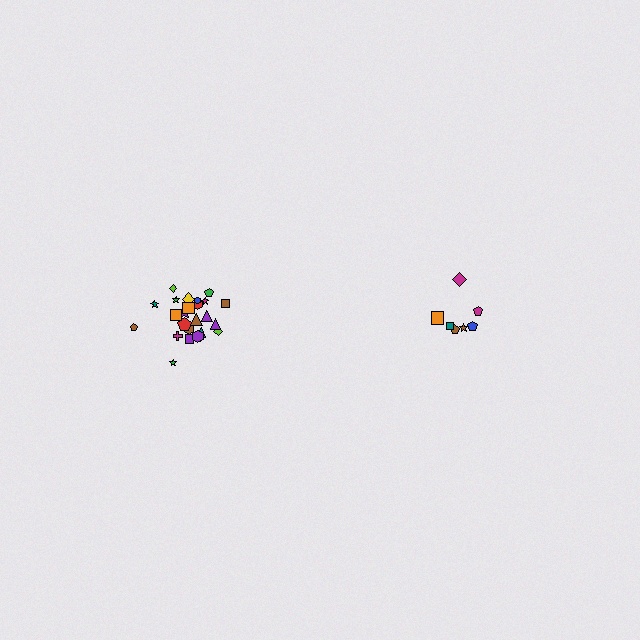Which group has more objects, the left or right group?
The left group.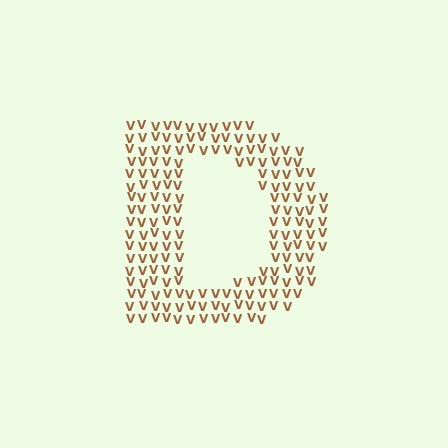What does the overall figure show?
The overall figure shows the letter D.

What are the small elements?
The small elements are letter V's.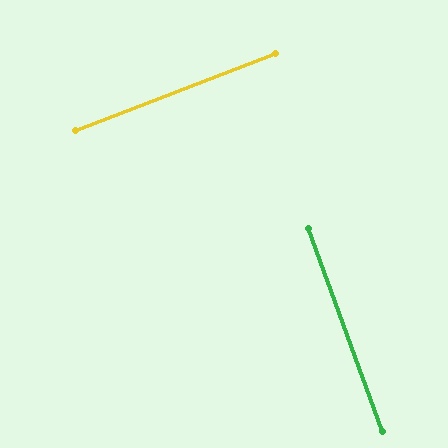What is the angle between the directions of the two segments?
Approximately 89 degrees.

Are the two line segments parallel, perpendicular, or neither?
Perpendicular — they meet at approximately 89°.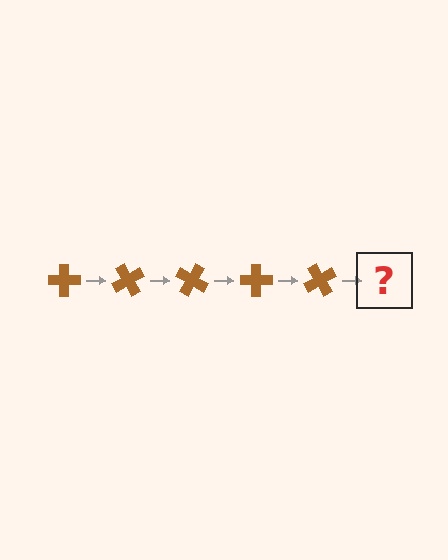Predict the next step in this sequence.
The next step is a brown cross rotated 300 degrees.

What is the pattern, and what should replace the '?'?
The pattern is that the cross rotates 60 degrees each step. The '?' should be a brown cross rotated 300 degrees.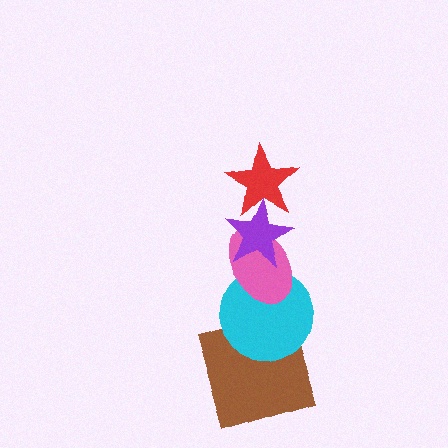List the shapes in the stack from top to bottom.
From top to bottom: the red star, the purple star, the pink ellipse, the cyan circle, the brown square.